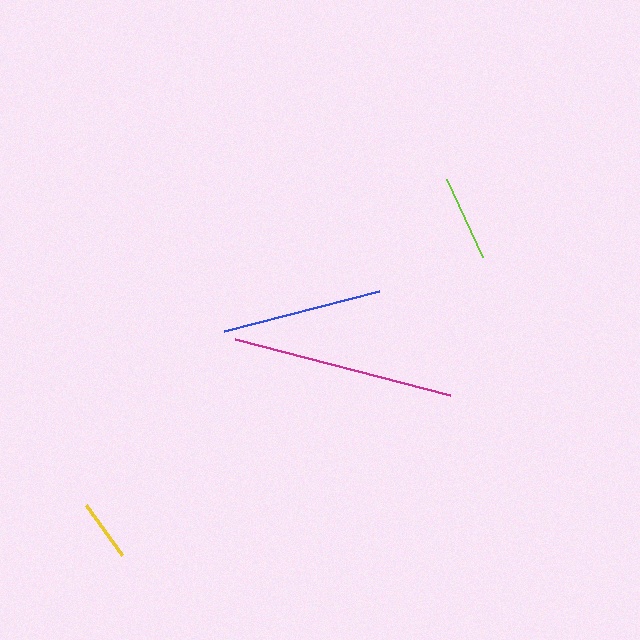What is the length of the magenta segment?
The magenta segment is approximately 222 pixels long.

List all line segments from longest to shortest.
From longest to shortest: magenta, blue, lime, yellow.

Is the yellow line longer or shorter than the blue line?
The blue line is longer than the yellow line.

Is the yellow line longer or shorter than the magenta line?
The magenta line is longer than the yellow line.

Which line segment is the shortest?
The yellow line is the shortest at approximately 62 pixels.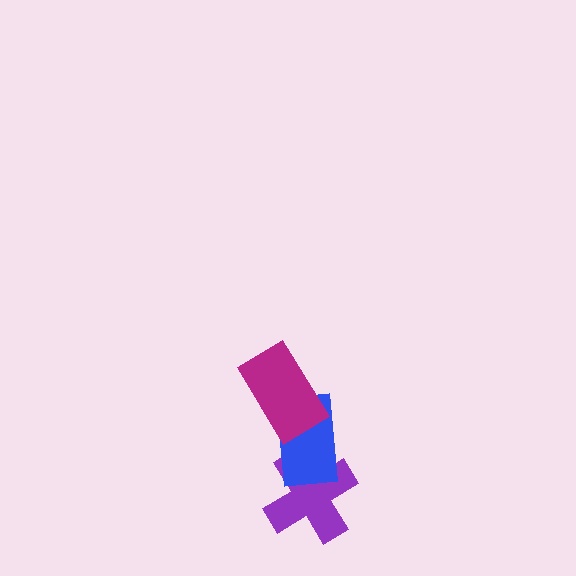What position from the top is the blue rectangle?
The blue rectangle is 2nd from the top.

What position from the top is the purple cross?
The purple cross is 3rd from the top.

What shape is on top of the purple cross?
The blue rectangle is on top of the purple cross.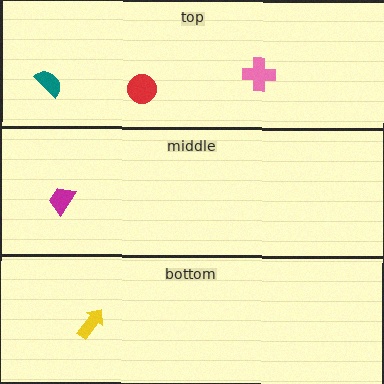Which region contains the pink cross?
The top region.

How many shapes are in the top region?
3.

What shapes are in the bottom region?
The yellow arrow.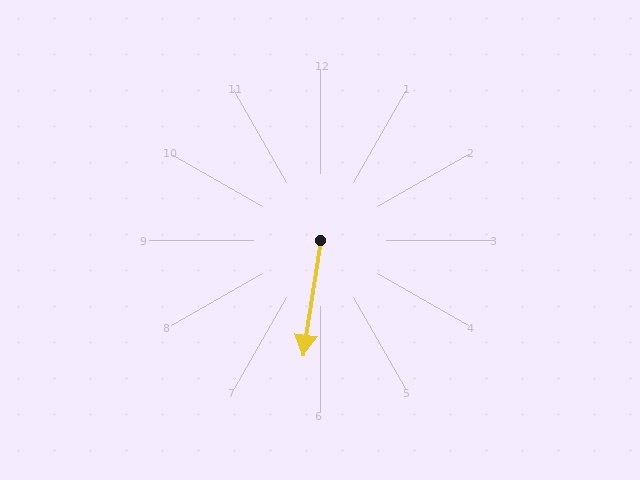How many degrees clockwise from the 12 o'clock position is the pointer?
Approximately 189 degrees.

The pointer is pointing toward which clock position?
Roughly 6 o'clock.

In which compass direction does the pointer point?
South.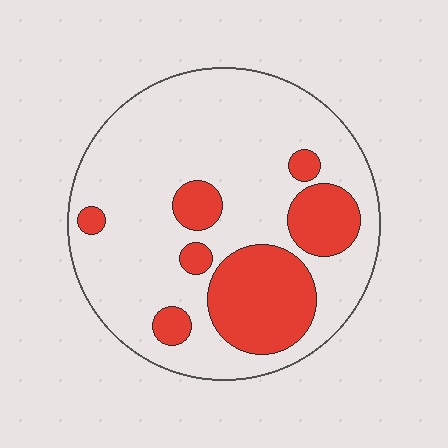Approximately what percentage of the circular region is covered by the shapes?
Approximately 25%.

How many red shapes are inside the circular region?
7.